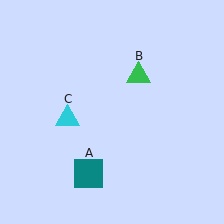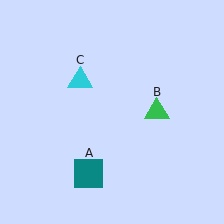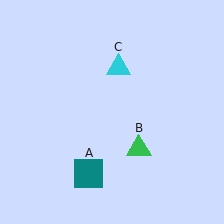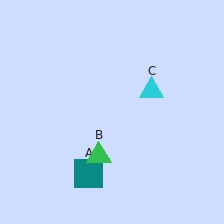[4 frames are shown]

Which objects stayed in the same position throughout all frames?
Teal square (object A) remained stationary.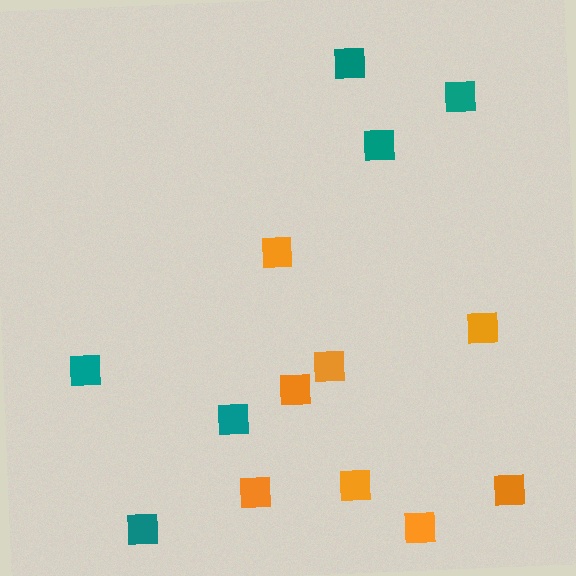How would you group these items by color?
There are 2 groups: one group of teal squares (6) and one group of orange squares (8).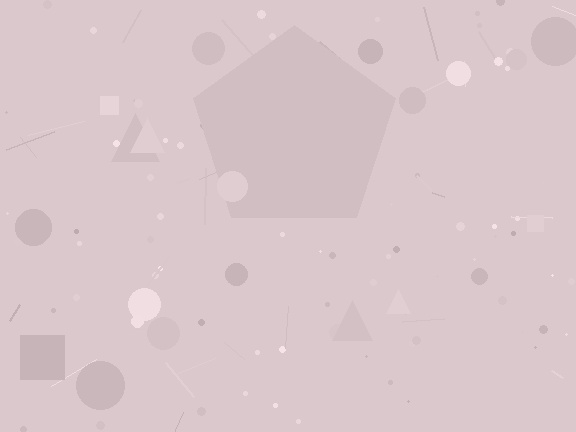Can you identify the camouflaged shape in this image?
The camouflaged shape is a pentagon.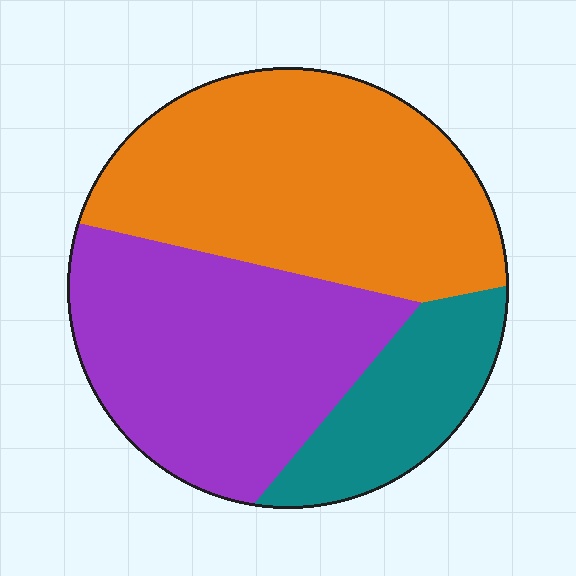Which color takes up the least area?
Teal, at roughly 15%.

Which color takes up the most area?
Orange, at roughly 45%.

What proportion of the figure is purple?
Purple takes up between a quarter and a half of the figure.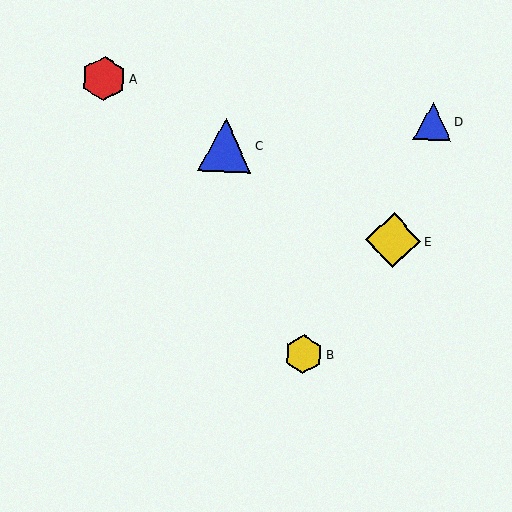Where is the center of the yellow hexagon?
The center of the yellow hexagon is at (303, 354).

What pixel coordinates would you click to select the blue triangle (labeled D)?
Click at (433, 121) to select the blue triangle D.